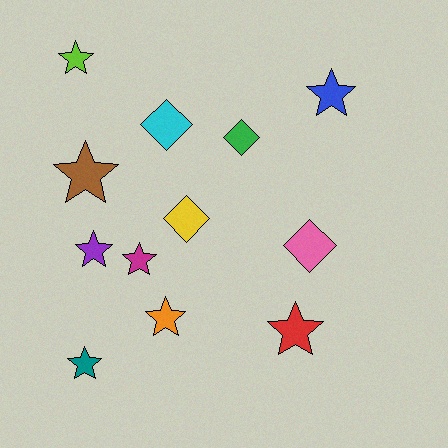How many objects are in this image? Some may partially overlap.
There are 12 objects.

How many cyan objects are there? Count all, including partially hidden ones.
There is 1 cyan object.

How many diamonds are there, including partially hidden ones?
There are 4 diamonds.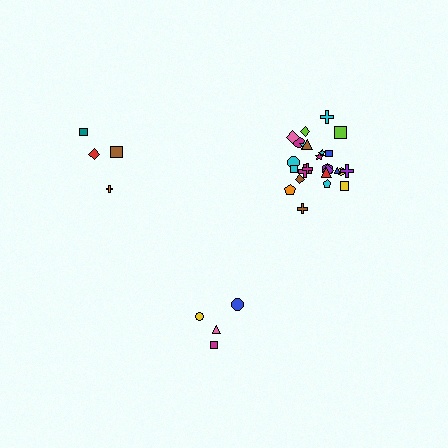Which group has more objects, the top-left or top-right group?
The top-right group.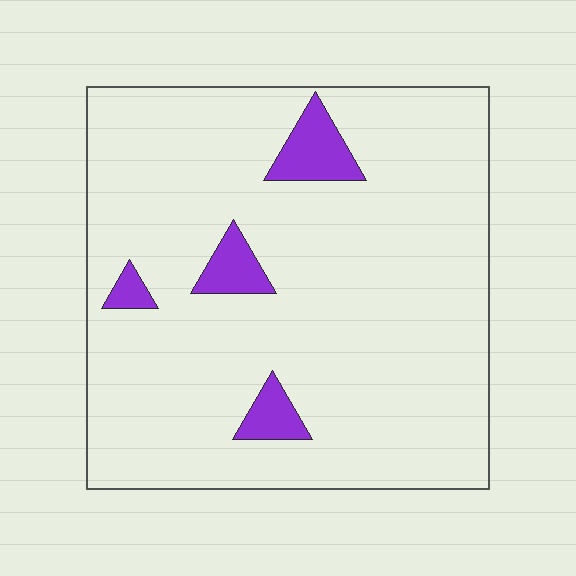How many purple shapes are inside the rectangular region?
4.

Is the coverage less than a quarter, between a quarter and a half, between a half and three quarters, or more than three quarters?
Less than a quarter.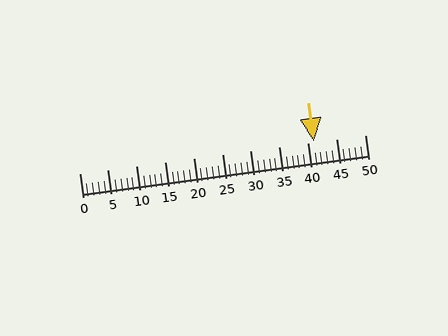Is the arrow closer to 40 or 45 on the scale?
The arrow is closer to 40.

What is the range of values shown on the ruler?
The ruler shows values from 0 to 50.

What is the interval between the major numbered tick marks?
The major tick marks are spaced 5 units apart.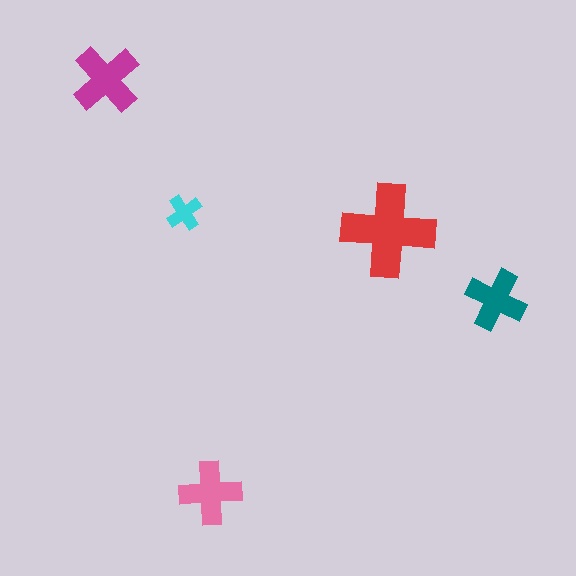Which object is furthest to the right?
The teal cross is rightmost.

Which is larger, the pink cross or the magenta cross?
The magenta one.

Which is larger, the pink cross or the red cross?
The red one.